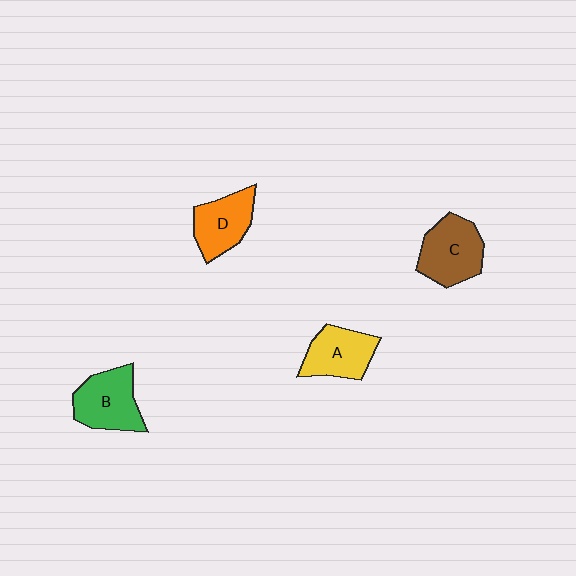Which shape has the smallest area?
Shape D (orange).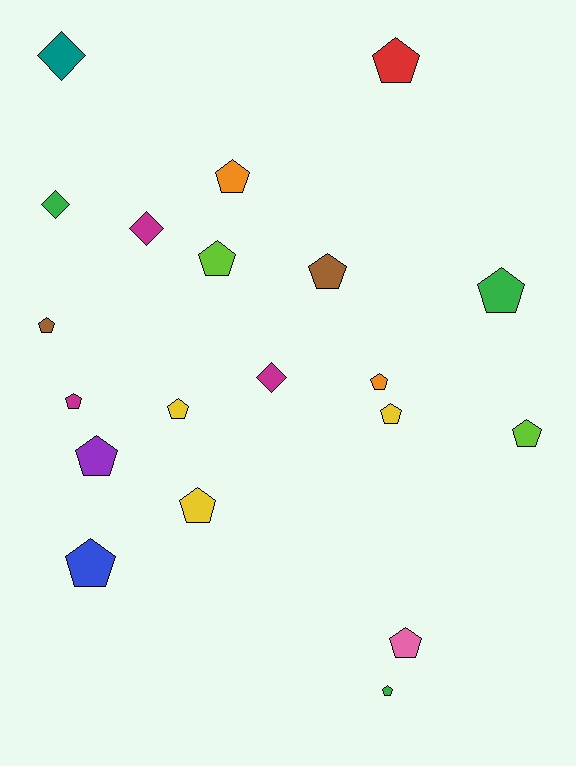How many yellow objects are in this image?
There are 3 yellow objects.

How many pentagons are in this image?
There are 16 pentagons.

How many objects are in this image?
There are 20 objects.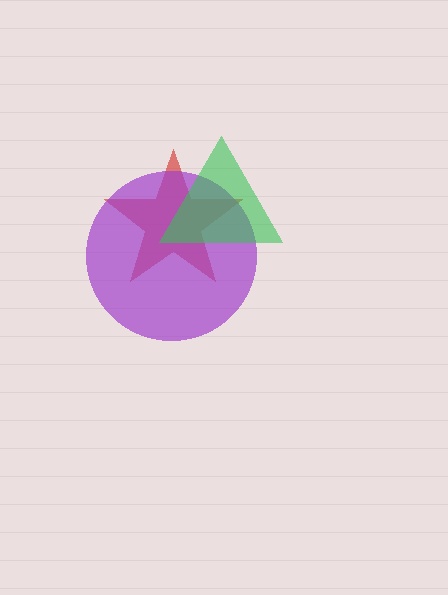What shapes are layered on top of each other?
The layered shapes are: a red star, a purple circle, a green triangle.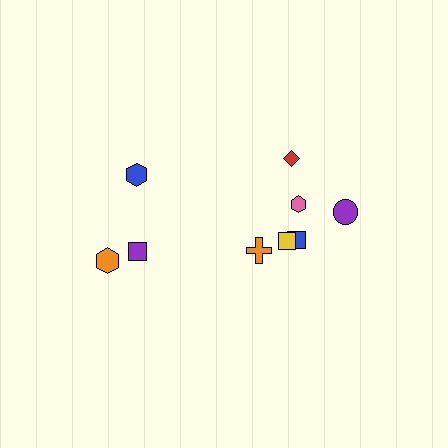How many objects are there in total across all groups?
There are 9 objects.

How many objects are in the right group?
There are 6 objects.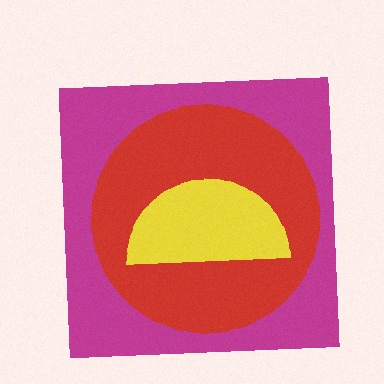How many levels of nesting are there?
3.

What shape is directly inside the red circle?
The yellow semicircle.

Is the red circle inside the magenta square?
Yes.